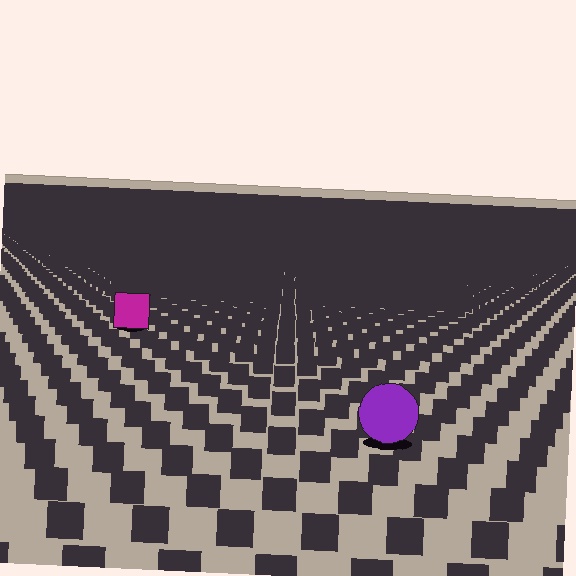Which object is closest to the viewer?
The purple circle is closest. The texture marks near it are larger and more spread out.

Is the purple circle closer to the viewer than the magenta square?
Yes. The purple circle is closer — you can tell from the texture gradient: the ground texture is coarser near it.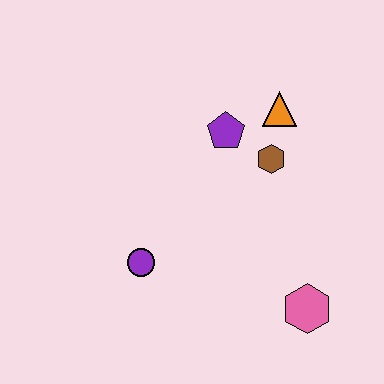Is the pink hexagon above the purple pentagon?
No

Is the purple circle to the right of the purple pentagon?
No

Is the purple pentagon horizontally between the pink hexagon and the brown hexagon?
No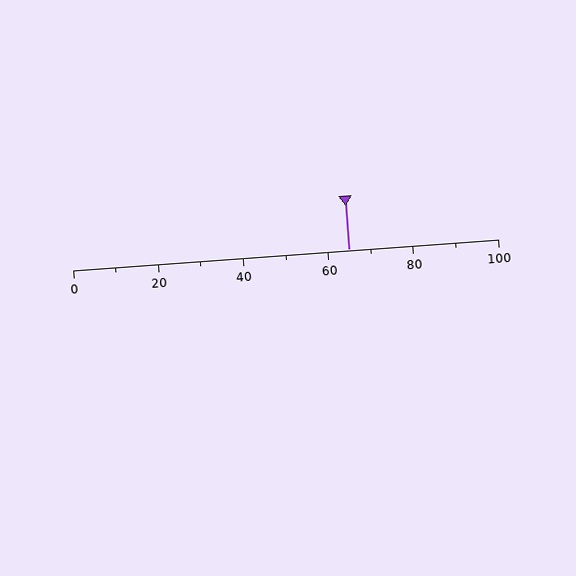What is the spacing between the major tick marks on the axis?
The major ticks are spaced 20 apart.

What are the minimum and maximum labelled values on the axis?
The axis runs from 0 to 100.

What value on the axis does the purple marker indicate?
The marker indicates approximately 65.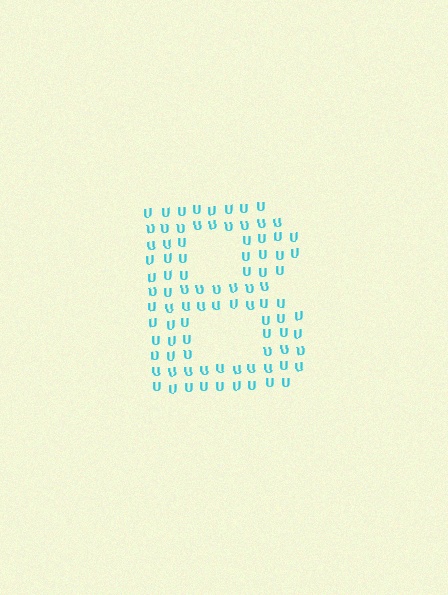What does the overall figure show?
The overall figure shows the letter B.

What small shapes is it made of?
It is made of small letter U's.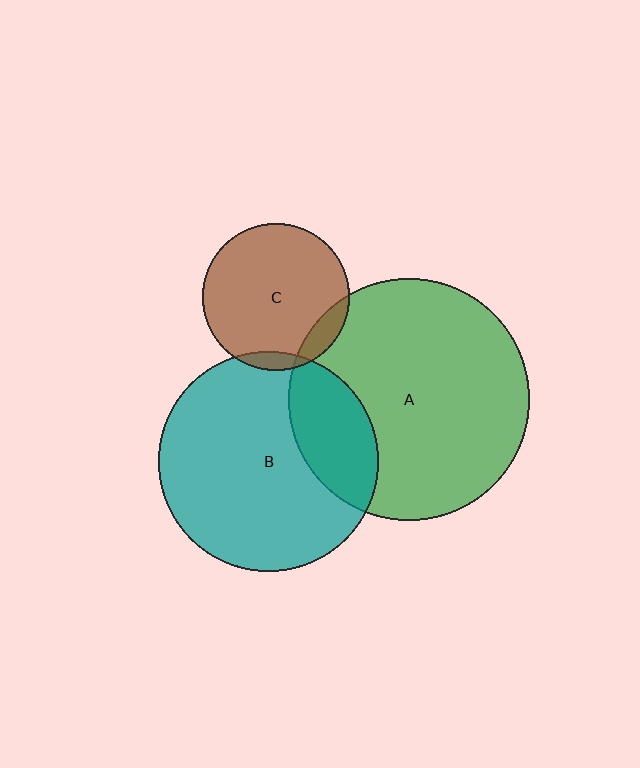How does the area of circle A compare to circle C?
Approximately 2.7 times.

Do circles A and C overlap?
Yes.